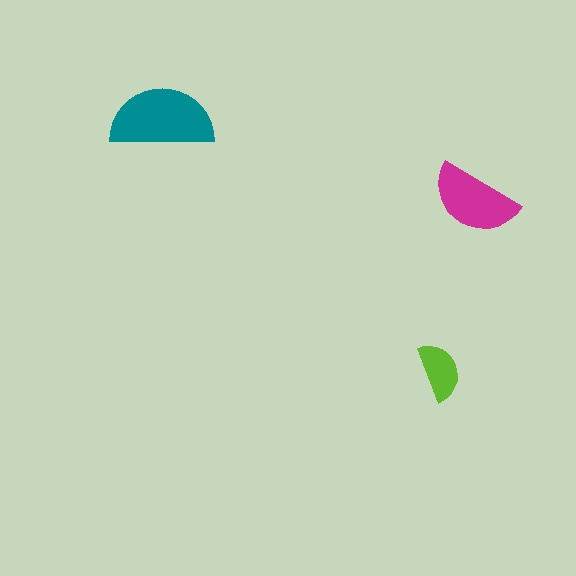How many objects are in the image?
There are 3 objects in the image.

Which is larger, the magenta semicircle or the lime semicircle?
The magenta one.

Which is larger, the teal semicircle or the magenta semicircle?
The teal one.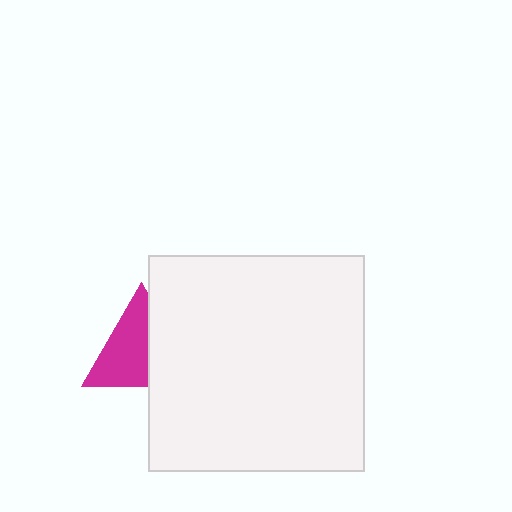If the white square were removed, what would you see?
You would see the complete magenta triangle.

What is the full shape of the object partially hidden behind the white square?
The partially hidden object is a magenta triangle.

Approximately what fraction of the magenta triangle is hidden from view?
Roughly 41% of the magenta triangle is hidden behind the white square.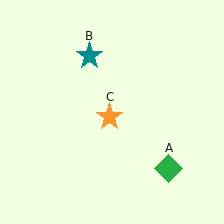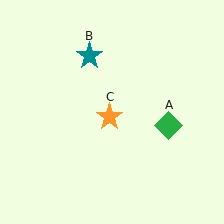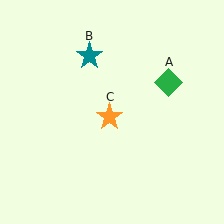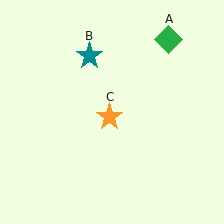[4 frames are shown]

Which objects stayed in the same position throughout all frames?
Teal star (object B) and orange star (object C) remained stationary.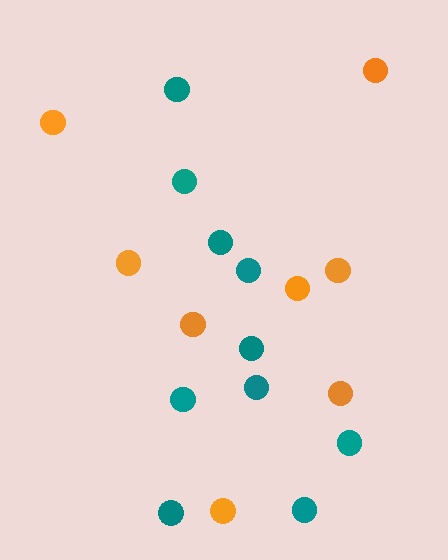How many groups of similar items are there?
There are 2 groups: one group of teal circles (10) and one group of orange circles (8).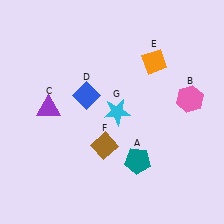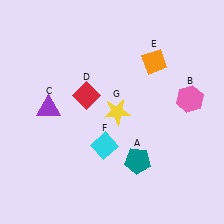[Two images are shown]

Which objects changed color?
D changed from blue to red. F changed from brown to cyan. G changed from cyan to yellow.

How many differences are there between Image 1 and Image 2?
There are 3 differences between the two images.